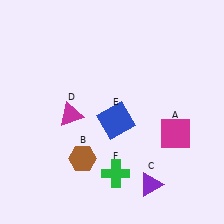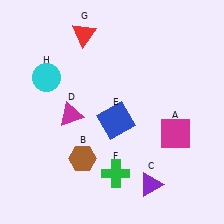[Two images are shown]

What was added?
A red triangle (G), a cyan circle (H) were added in Image 2.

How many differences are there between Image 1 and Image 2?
There are 2 differences between the two images.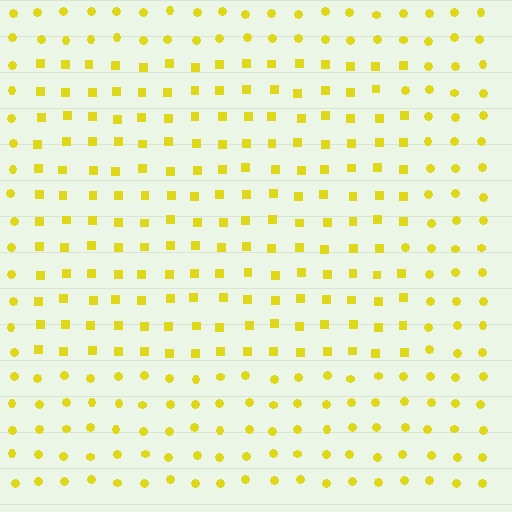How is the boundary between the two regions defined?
The boundary is defined by a change in element shape: squares inside vs. circles outside. All elements share the same color and spacing.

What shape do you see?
I see a rectangle.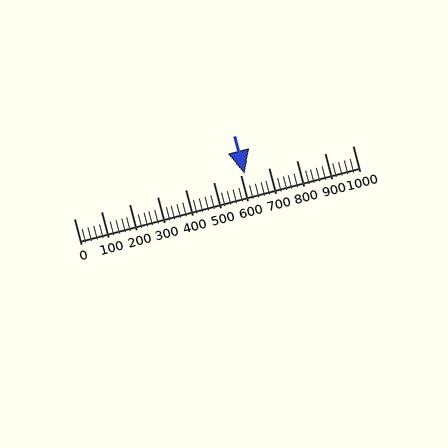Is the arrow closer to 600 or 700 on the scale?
The arrow is closer to 600.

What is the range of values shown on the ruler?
The ruler shows values from 0 to 1000.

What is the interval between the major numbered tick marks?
The major tick marks are spaced 100 units apart.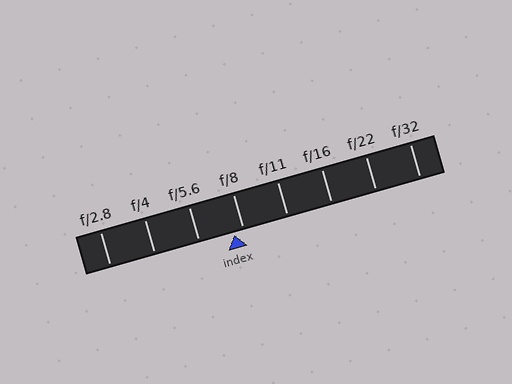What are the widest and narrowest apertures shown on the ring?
The widest aperture shown is f/2.8 and the narrowest is f/32.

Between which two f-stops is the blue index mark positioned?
The index mark is between f/5.6 and f/8.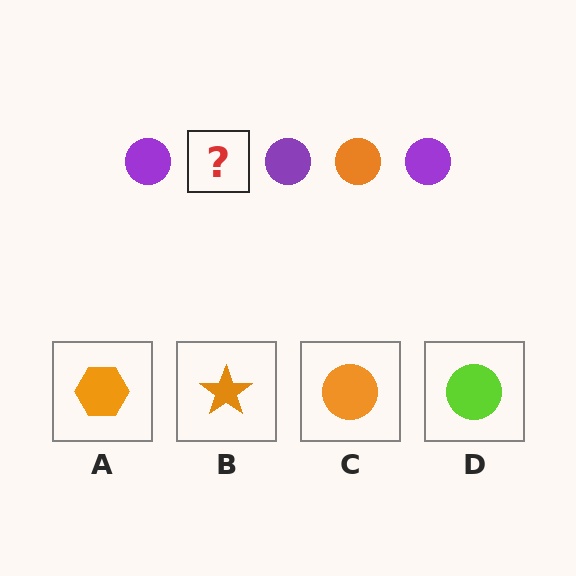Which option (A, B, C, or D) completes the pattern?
C.